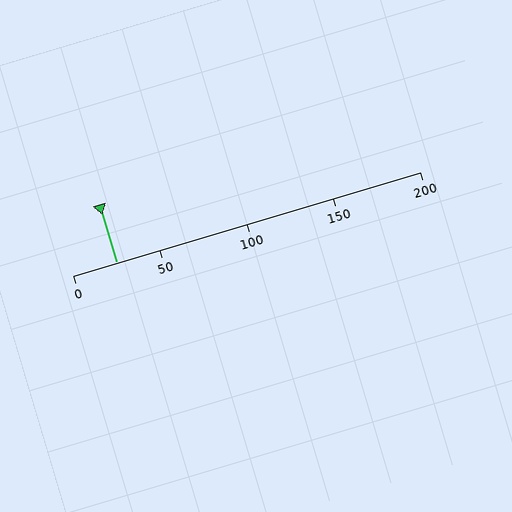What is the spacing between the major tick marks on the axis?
The major ticks are spaced 50 apart.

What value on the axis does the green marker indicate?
The marker indicates approximately 25.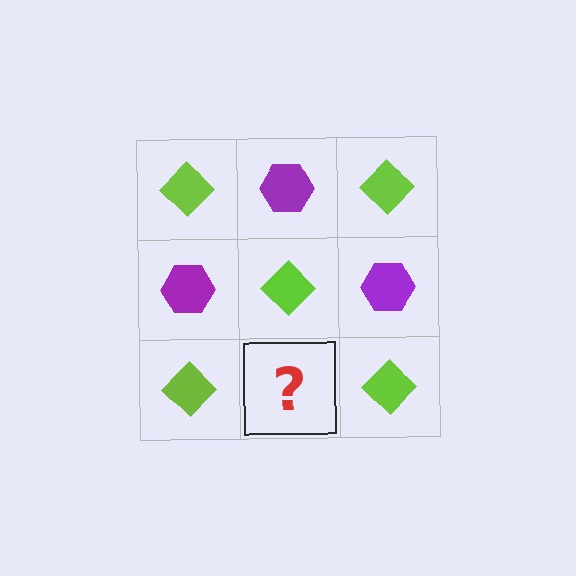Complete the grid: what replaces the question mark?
The question mark should be replaced with a purple hexagon.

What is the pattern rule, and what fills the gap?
The rule is that it alternates lime diamond and purple hexagon in a checkerboard pattern. The gap should be filled with a purple hexagon.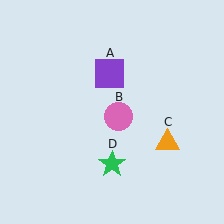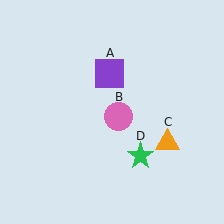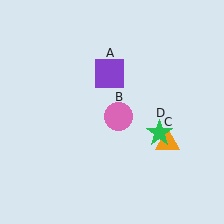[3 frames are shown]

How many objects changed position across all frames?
1 object changed position: green star (object D).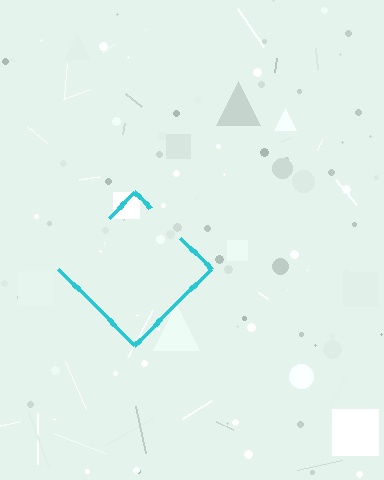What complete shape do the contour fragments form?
The contour fragments form a diamond.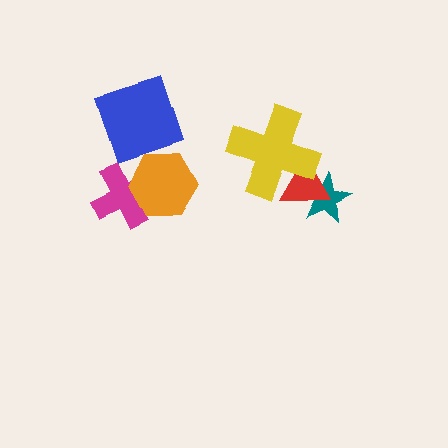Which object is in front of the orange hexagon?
The blue diamond is in front of the orange hexagon.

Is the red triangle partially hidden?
Yes, it is partially covered by another shape.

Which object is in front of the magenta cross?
The orange hexagon is in front of the magenta cross.